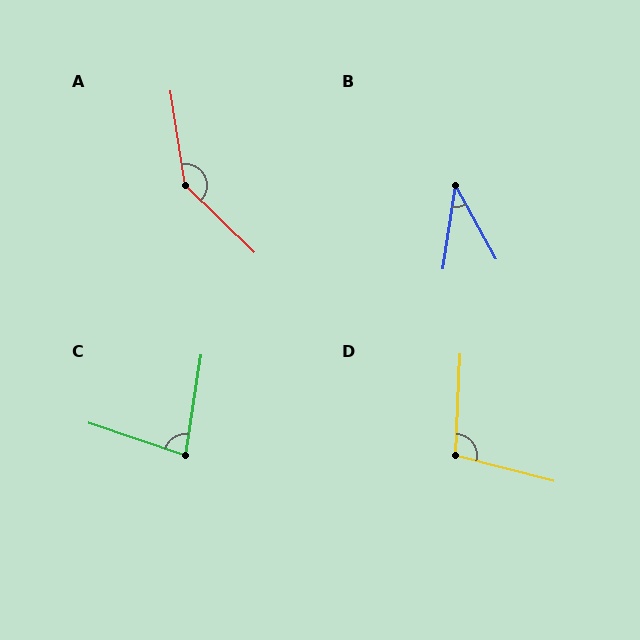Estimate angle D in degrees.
Approximately 102 degrees.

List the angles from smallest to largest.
B (37°), C (80°), D (102°), A (143°).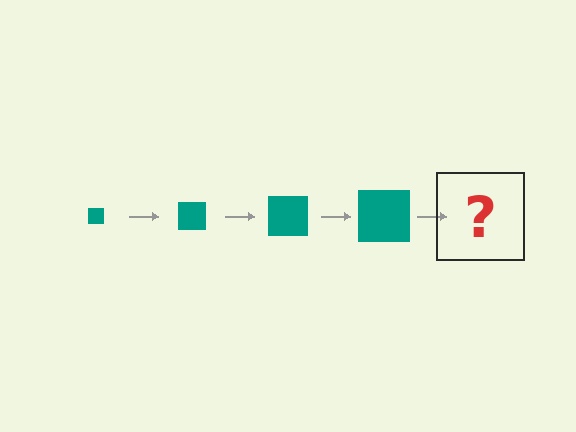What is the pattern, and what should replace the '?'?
The pattern is that the square gets progressively larger each step. The '?' should be a teal square, larger than the previous one.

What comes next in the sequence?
The next element should be a teal square, larger than the previous one.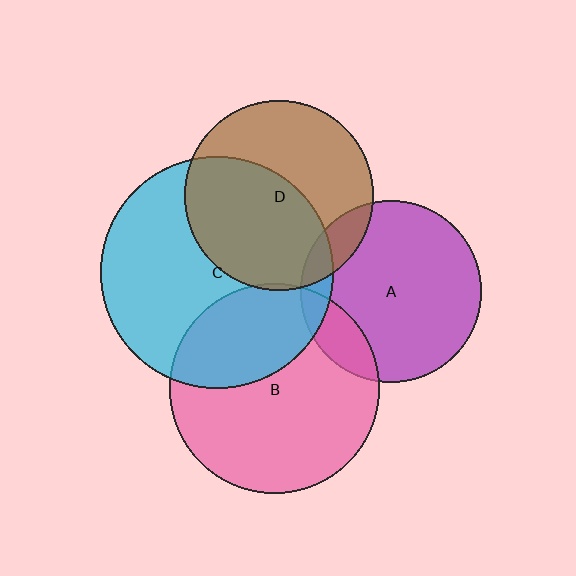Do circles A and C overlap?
Yes.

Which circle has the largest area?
Circle C (cyan).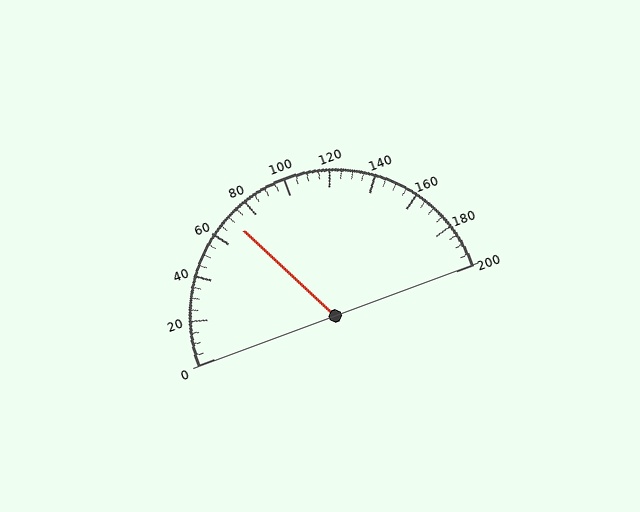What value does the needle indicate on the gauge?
The needle indicates approximately 70.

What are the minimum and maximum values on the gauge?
The gauge ranges from 0 to 200.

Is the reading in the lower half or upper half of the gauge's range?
The reading is in the lower half of the range (0 to 200).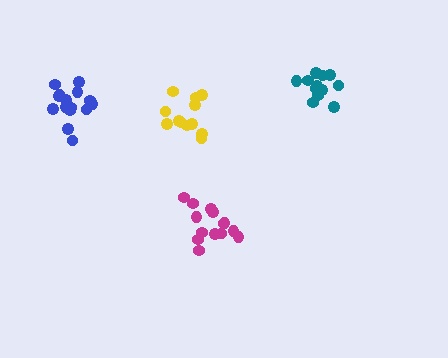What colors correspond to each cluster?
The clusters are colored: teal, blue, magenta, yellow.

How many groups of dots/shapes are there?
There are 4 groups.